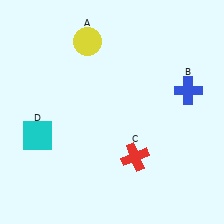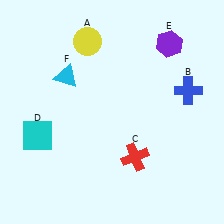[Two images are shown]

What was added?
A purple hexagon (E), a cyan triangle (F) were added in Image 2.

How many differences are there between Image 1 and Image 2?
There are 2 differences between the two images.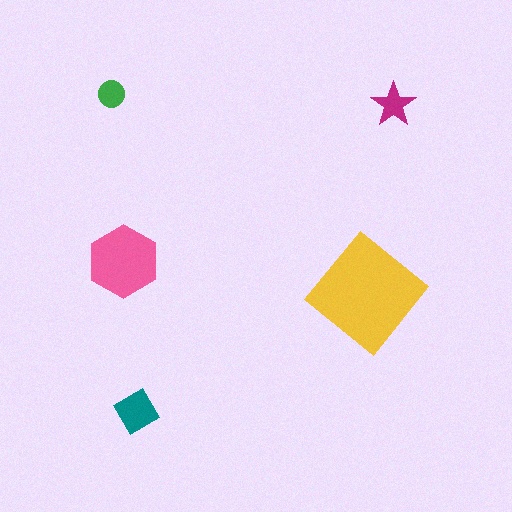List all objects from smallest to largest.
The green circle, the magenta star, the teal diamond, the pink hexagon, the yellow diamond.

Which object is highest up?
The green circle is topmost.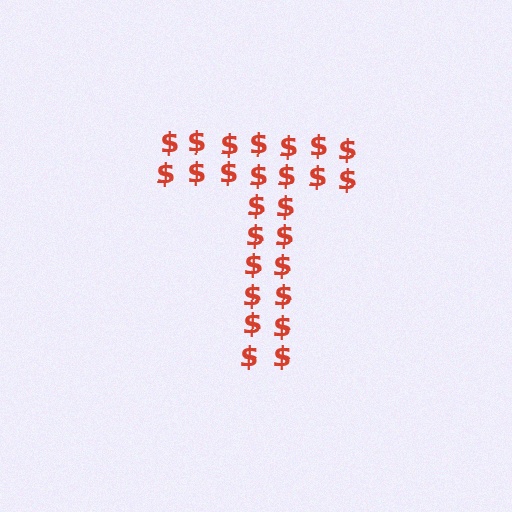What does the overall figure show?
The overall figure shows the letter T.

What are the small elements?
The small elements are dollar signs.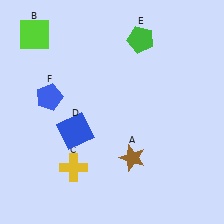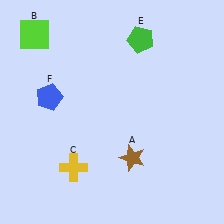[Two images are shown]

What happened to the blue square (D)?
The blue square (D) was removed in Image 2. It was in the bottom-left area of Image 1.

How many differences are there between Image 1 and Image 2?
There is 1 difference between the two images.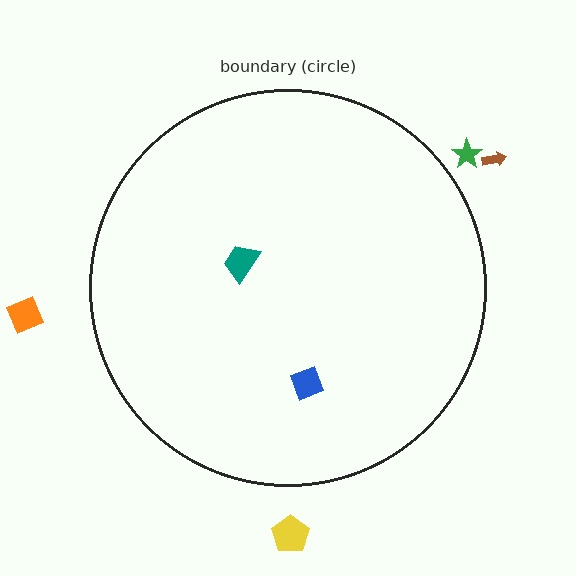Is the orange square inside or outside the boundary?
Outside.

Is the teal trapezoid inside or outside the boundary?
Inside.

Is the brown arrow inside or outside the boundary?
Outside.